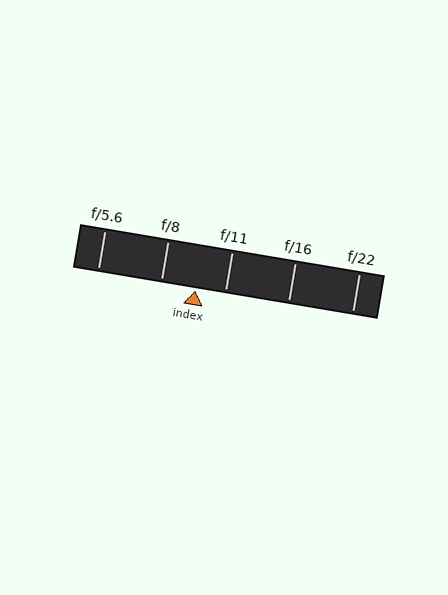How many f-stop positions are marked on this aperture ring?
There are 5 f-stop positions marked.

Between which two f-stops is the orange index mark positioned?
The index mark is between f/8 and f/11.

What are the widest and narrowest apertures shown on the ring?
The widest aperture shown is f/5.6 and the narrowest is f/22.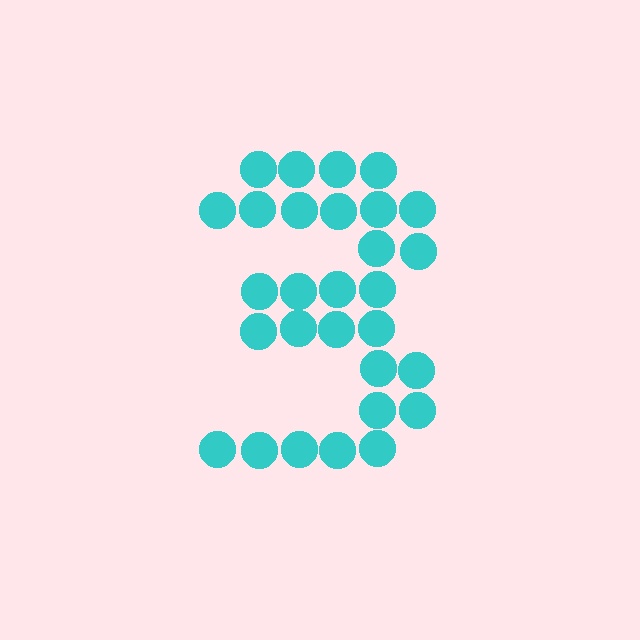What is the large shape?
The large shape is the digit 3.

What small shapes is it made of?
It is made of small circles.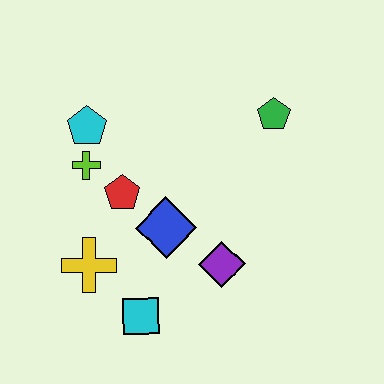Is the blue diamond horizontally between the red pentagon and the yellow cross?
No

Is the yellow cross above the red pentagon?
No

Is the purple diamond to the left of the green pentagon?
Yes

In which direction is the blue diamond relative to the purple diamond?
The blue diamond is to the left of the purple diamond.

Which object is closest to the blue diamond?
The red pentagon is closest to the blue diamond.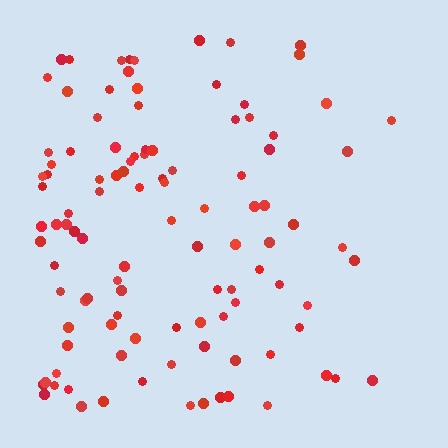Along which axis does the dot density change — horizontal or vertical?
Horizontal.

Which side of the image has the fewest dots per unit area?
The right.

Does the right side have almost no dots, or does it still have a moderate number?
Still a moderate number, just noticeably fewer than the left.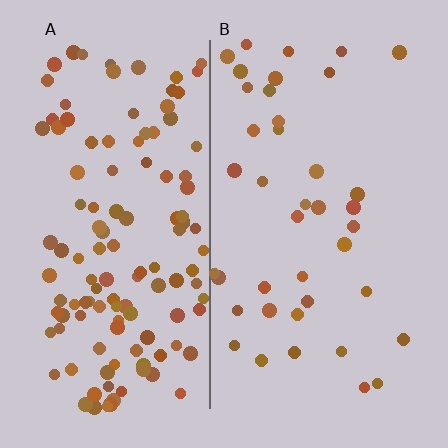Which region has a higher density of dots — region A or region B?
A (the left).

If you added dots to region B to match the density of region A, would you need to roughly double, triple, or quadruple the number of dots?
Approximately triple.